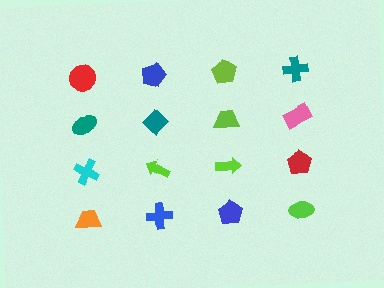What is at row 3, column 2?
A lime arrow.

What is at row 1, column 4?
A teal cross.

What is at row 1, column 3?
A lime pentagon.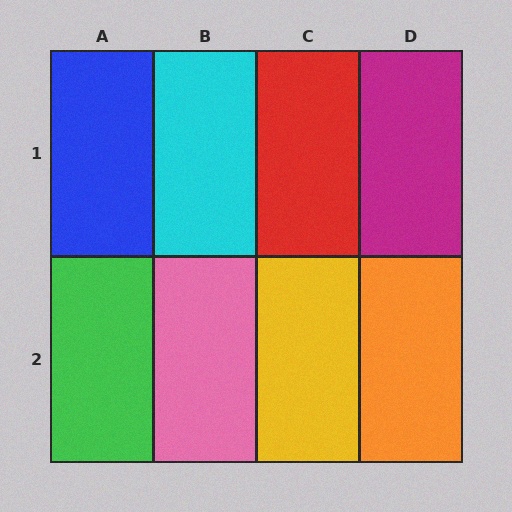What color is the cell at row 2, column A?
Green.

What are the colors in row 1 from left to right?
Blue, cyan, red, magenta.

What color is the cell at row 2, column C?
Yellow.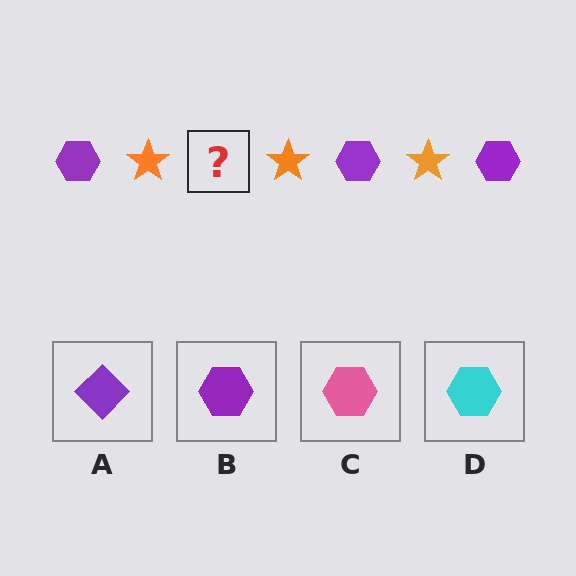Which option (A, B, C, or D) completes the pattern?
B.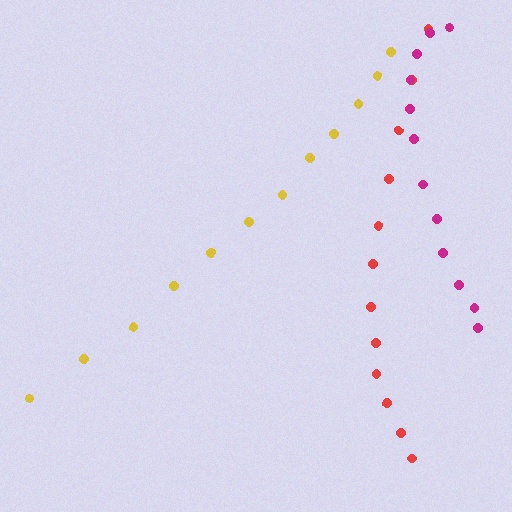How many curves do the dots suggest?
There are 3 distinct paths.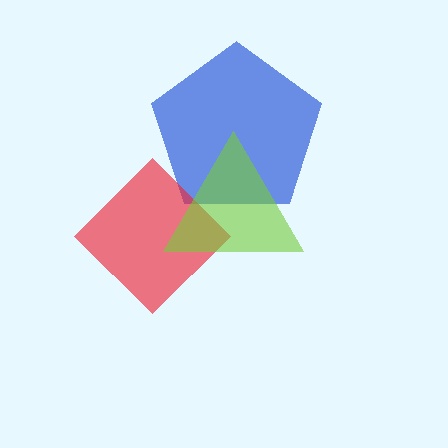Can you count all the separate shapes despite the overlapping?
Yes, there are 3 separate shapes.